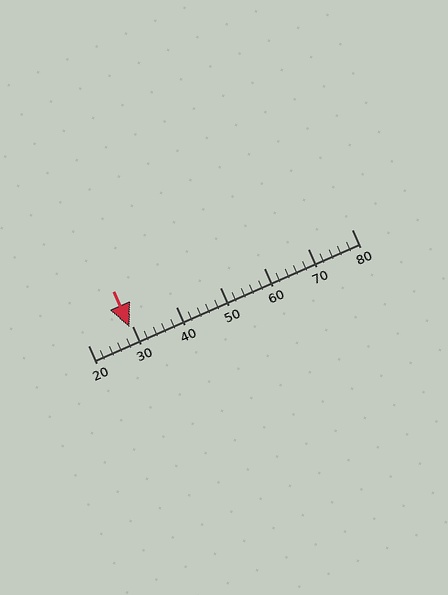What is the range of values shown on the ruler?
The ruler shows values from 20 to 80.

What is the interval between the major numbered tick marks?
The major tick marks are spaced 10 units apart.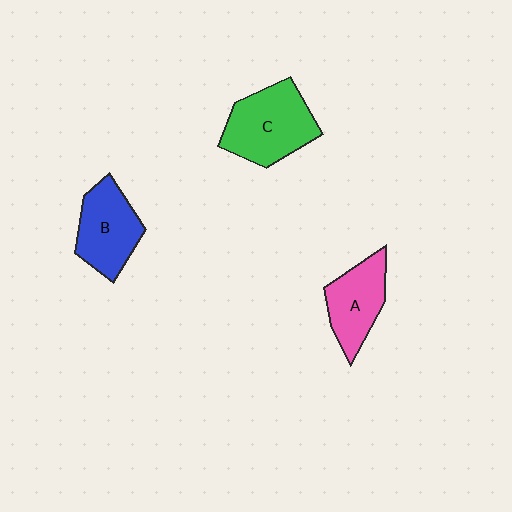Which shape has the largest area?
Shape C (green).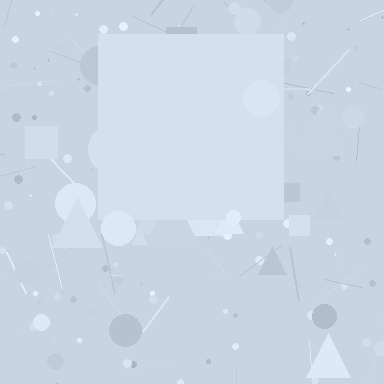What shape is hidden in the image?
A square is hidden in the image.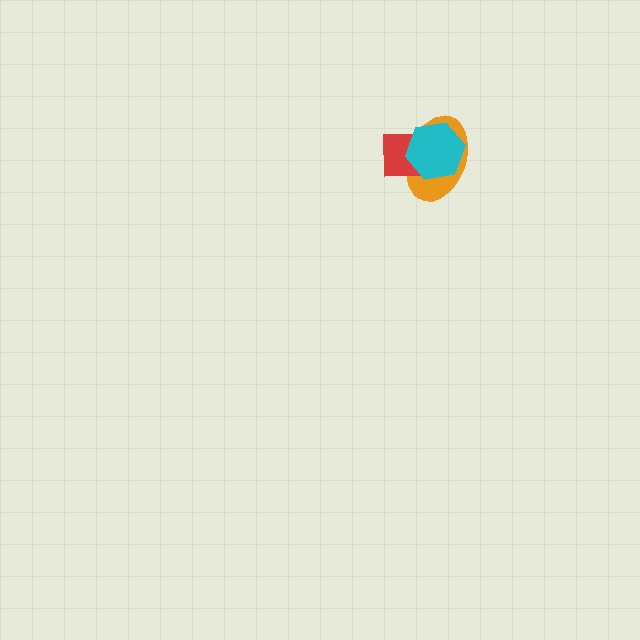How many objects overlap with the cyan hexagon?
2 objects overlap with the cyan hexagon.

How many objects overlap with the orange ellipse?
2 objects overlap with the orange ellipse.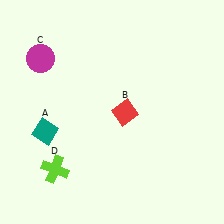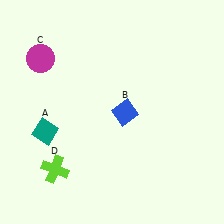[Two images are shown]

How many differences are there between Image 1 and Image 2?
There is 1 difference between the two images.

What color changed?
The diamond (B) changed from red in Image 1 to blue in Image 2.